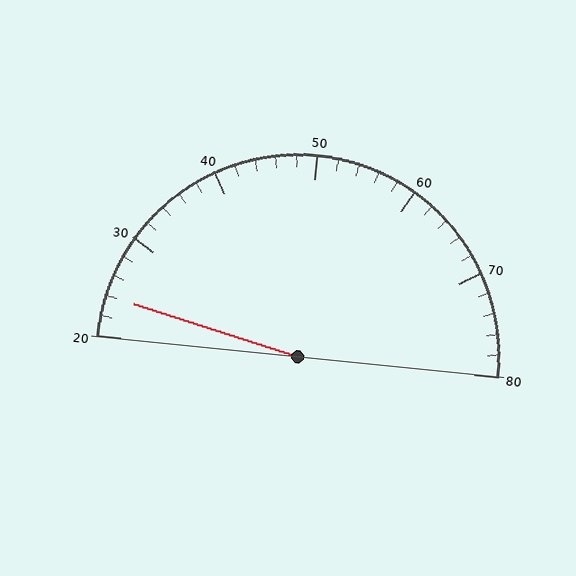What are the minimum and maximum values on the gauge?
The gauge ranges from 20 to 80.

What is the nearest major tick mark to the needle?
The nearest major tick mark is 20.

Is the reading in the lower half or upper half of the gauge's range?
The reading is in the lower half of the range (20 to 80).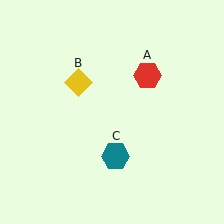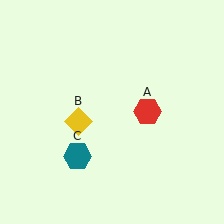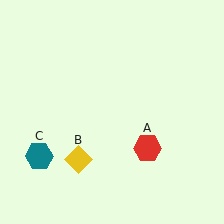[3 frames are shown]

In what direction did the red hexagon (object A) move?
The red hexagon (object A) moved down.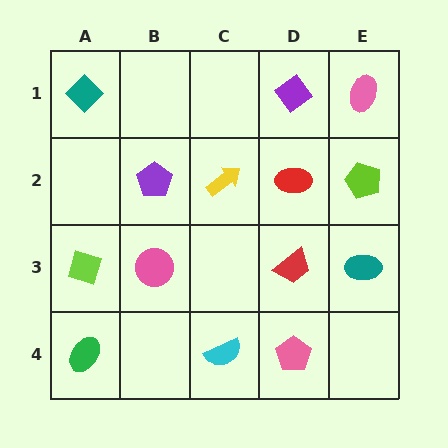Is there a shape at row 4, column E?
No, that cell is empty.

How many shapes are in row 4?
3 shapes.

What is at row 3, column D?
A red trapezoid.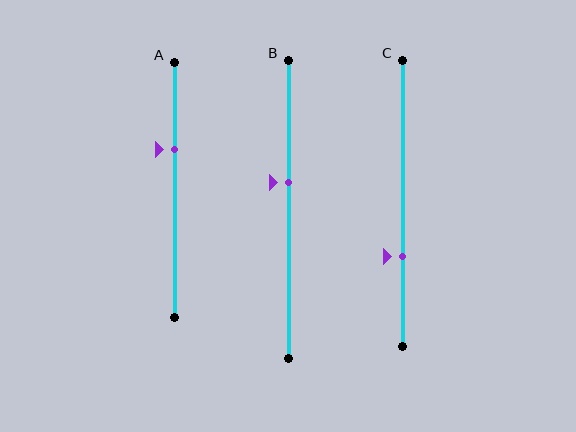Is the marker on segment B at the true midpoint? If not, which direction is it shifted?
No, the marker on segment B is shifted upward by about 9% of the segment length.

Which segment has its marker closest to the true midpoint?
Segment B has its marker closest to the true midpoint.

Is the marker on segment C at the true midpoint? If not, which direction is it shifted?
No, the marker on segment C is shifted downward by about 19% of the segment length.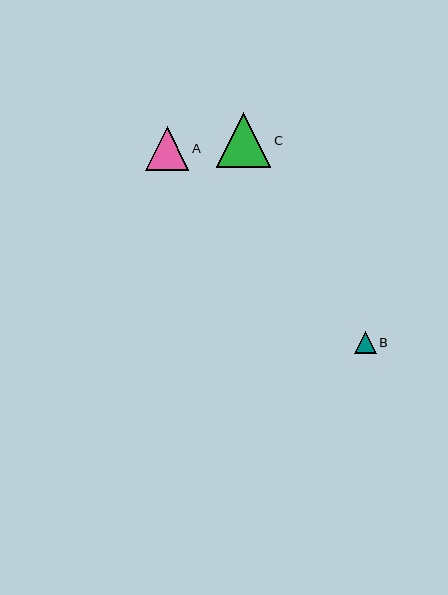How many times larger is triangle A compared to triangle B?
Triangle A is approximately 2.0 times the size of triangle B.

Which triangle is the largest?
Triangle C is the largest with a size of approximately 54 pixels.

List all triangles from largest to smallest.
From largest to smallest: C, A, B.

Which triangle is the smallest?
Triangle B is the smallest with a size of approximately 22 pixels.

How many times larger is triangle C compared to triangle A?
Triangle C is approximately 1.3 times the size of triangle A.